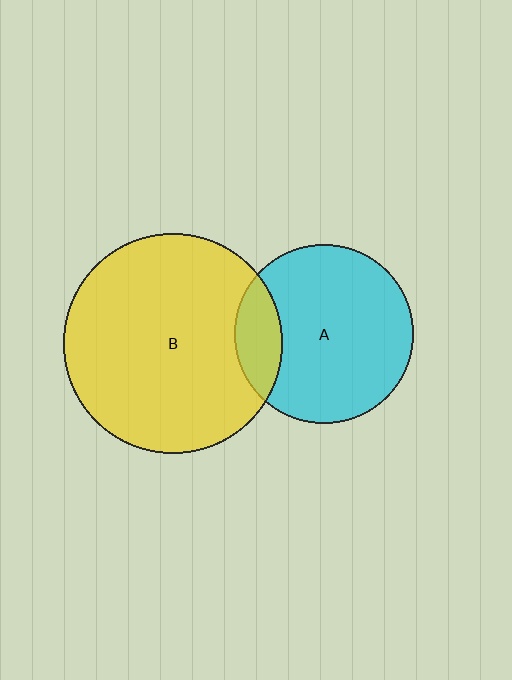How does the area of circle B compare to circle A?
Approximately 1.5 times.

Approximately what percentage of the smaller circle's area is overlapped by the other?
Approximately 15%.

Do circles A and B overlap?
Yes.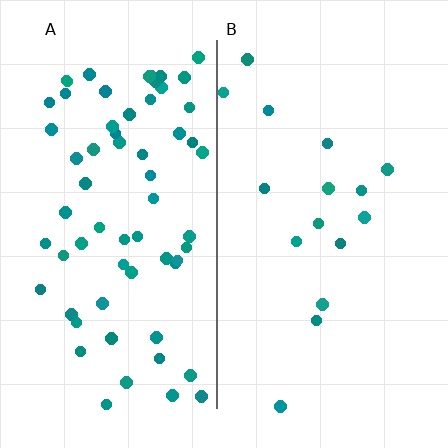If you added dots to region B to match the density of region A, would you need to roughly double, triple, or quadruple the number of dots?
Approximately quadruple.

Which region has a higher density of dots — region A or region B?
A (the left).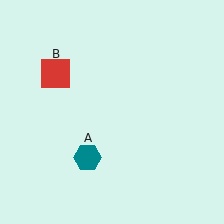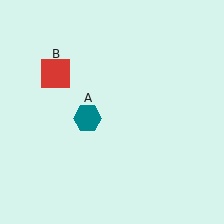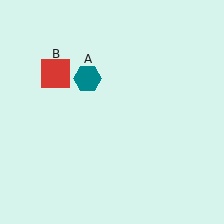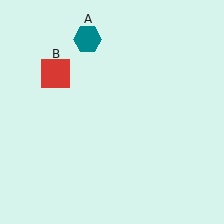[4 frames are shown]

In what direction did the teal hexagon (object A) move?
The teal hexagon (object A) moved up.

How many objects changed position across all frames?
1 object changed position: teal hexagon (object A).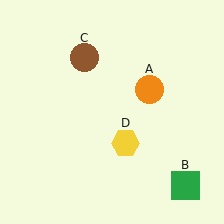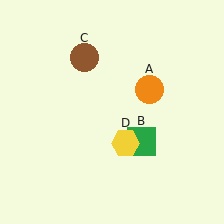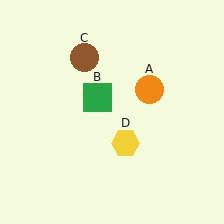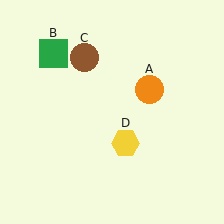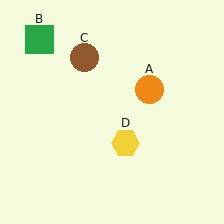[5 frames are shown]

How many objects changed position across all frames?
1 object changed position: green square (object B).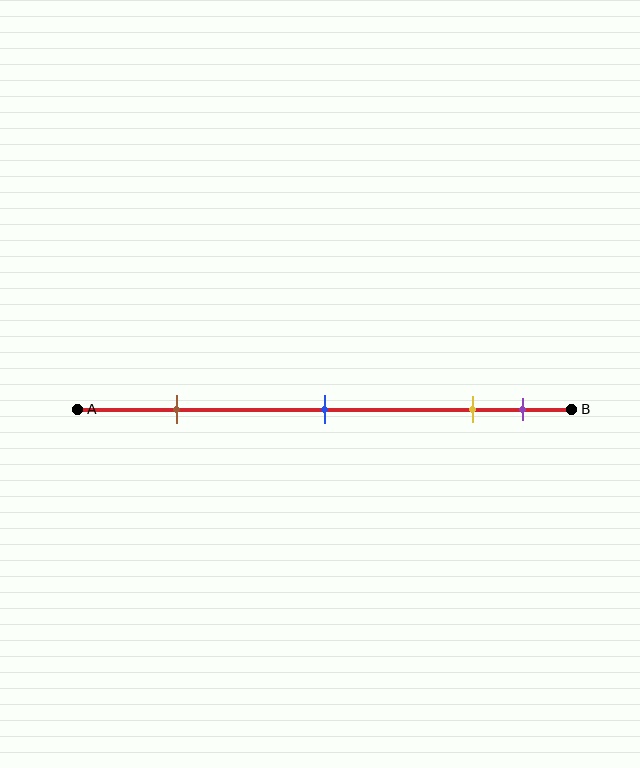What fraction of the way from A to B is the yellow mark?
The yellow mark is approximately 80% (0.8) of the way from A to B.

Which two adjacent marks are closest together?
The yellow and purple marks are the closest adjacent pair.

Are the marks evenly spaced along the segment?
No, the marks are not evenly spaced.